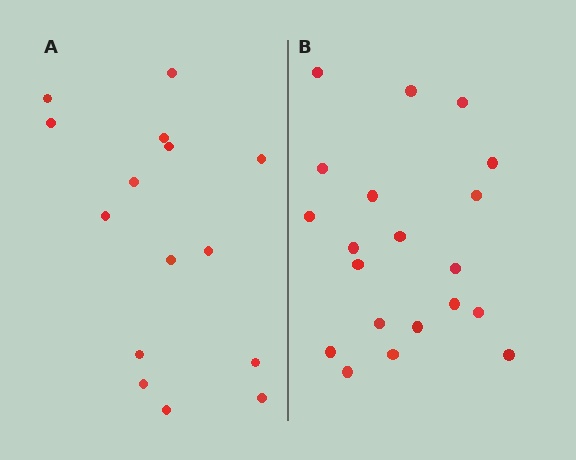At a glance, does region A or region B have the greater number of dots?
Region B (the right region) has more dots.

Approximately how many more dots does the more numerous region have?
Region B has about 5 more dots than region A.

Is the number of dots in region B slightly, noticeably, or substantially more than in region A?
Region B has noticeably more, but not dramatically so. The ratio is roughly 1.3 to 1.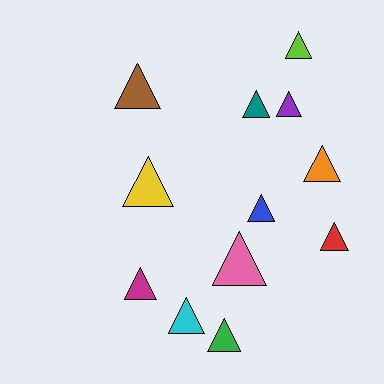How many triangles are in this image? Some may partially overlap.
There are 12 triangles.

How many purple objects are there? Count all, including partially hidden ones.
There is 1 purple object.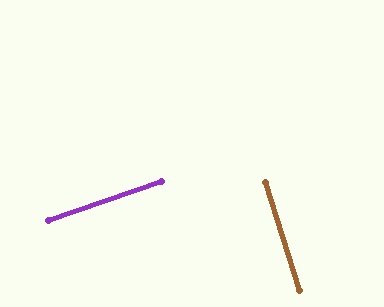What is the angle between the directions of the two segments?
Approximately 89 degrees.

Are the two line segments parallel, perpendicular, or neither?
Perpendicular — they meet at approximately 89°.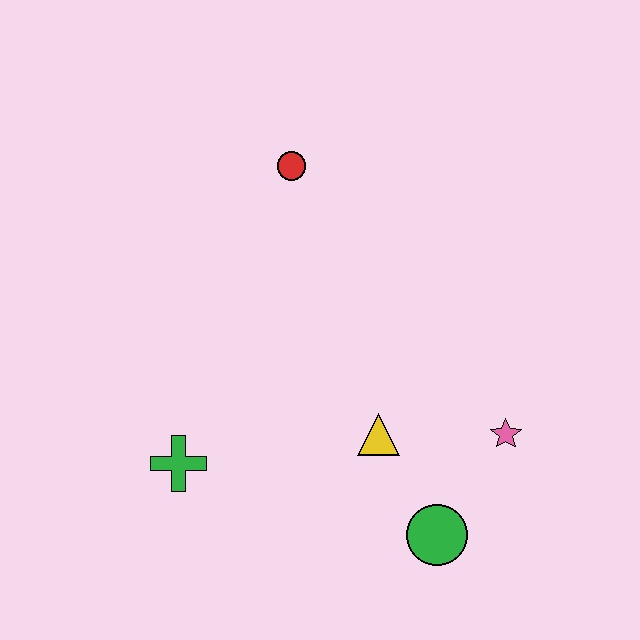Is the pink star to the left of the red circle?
No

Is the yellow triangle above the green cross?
Yes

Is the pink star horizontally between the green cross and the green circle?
No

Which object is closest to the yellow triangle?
The green circle is closest to the yellow triangle.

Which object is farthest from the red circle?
The green circle is farthest from the red circle.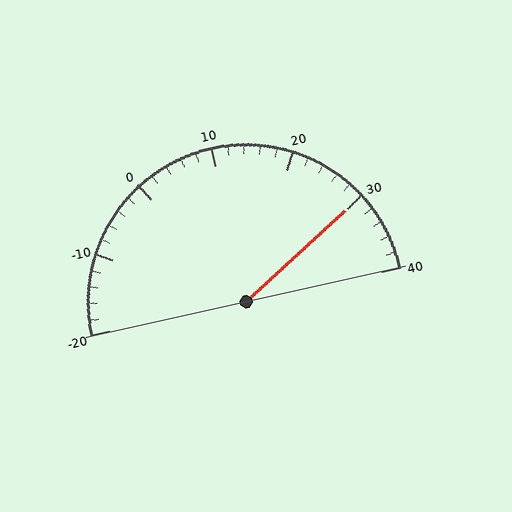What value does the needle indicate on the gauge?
The needle indicates approximately 30.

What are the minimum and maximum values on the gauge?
The gauge ranges from -20 to 40.